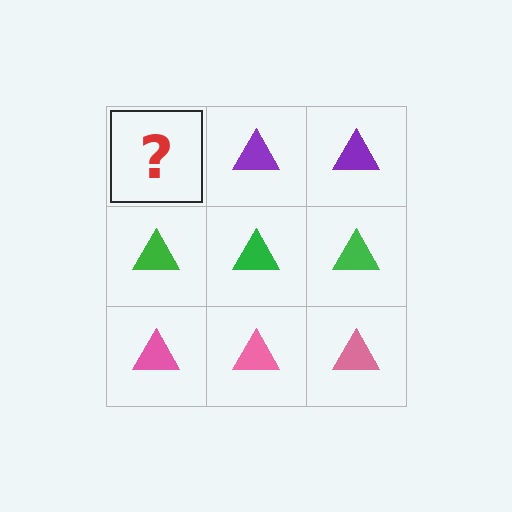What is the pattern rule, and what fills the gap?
The rule is that each row has a consistent color. The gap should be filled with a purple triangle.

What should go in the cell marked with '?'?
The missing cell should contain a purple triangle.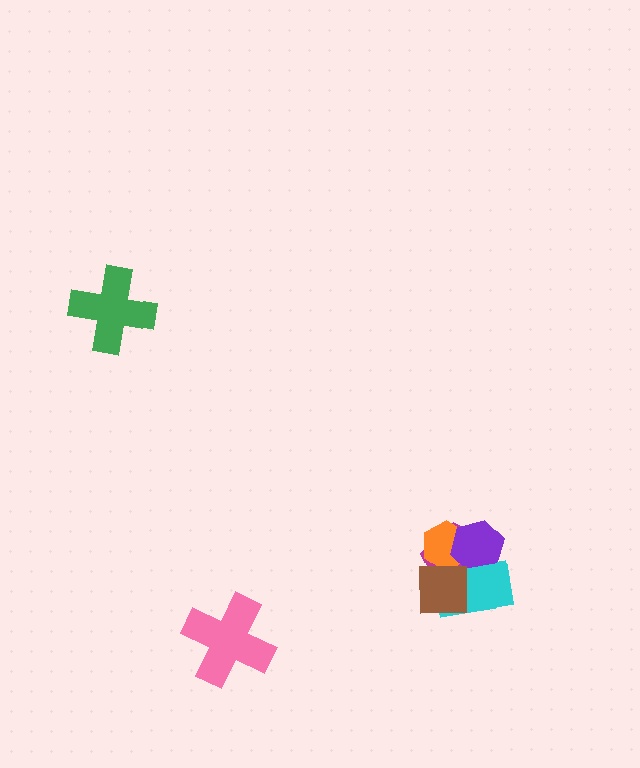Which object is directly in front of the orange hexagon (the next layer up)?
The purple hexagon is directly in front of the orange hexagon.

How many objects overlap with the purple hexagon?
3 objects overlap with the purple hexagon.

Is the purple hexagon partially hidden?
Yes, it is partially covered by another shape.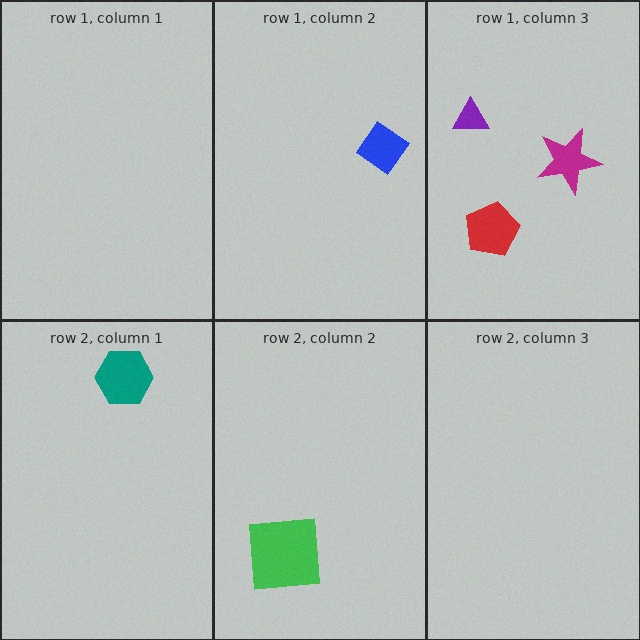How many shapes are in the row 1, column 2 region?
1.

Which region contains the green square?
The row 2, column 2 region.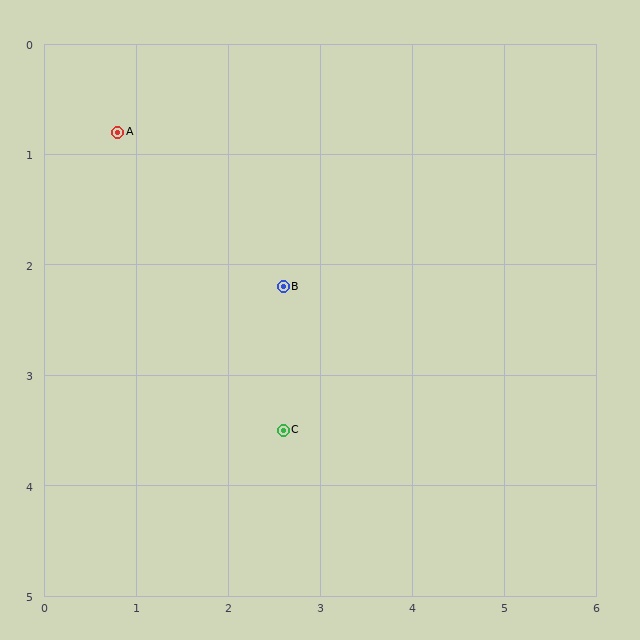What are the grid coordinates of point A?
Point A is at approximately (0.8, 0.8).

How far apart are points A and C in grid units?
Points A and C are about 3.2 grid units apart.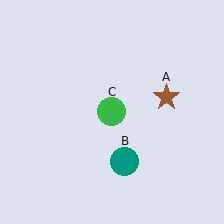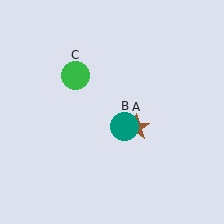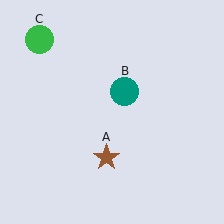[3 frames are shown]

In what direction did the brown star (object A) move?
The brown star (object A) moved down and to the left.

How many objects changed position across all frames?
3 objects changed position: brown star (object A), teal circle (object B), green circle (object C).